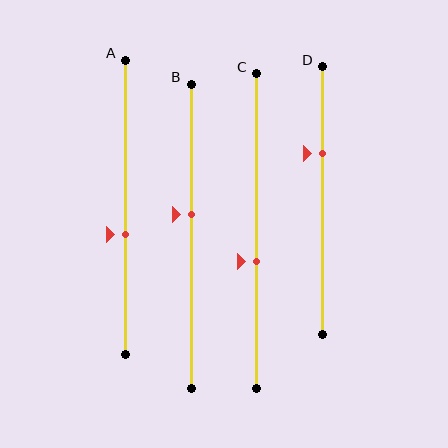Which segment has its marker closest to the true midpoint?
Segment B has its marker closest to the true midpoint.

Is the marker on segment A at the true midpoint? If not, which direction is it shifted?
No, the marker on segment A is shifted downward by about 9% of the segment length.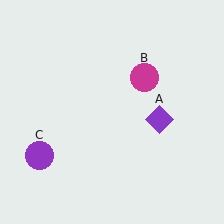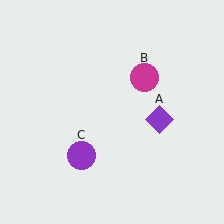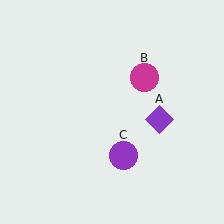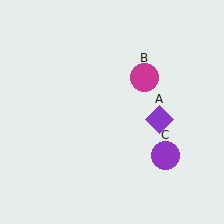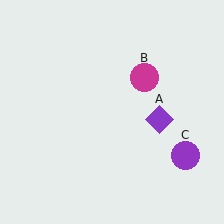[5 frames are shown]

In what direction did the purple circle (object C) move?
The purple circle (object C) moved right.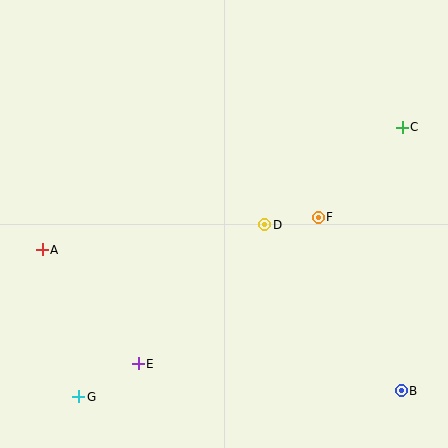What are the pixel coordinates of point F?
Point F is at (318, 217).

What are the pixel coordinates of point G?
Point G is at (79, 397).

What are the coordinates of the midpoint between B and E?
The midpoint between B and E is at (270, 377).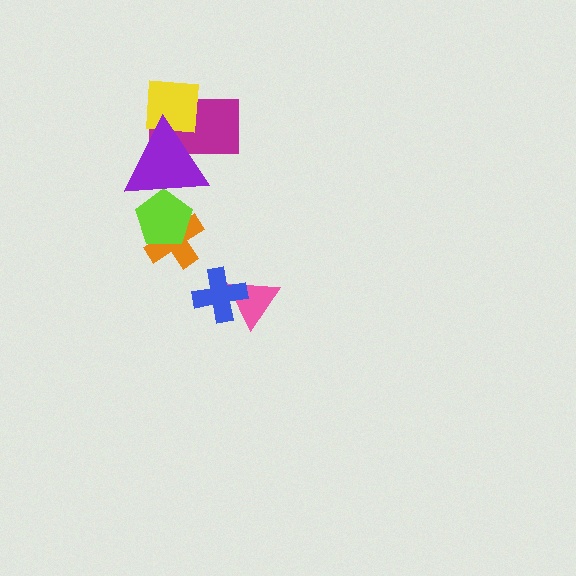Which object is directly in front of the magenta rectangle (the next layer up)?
The yellow square is directly in front of the magenta rectangle.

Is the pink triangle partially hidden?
Yes, it is partially covered by another shape.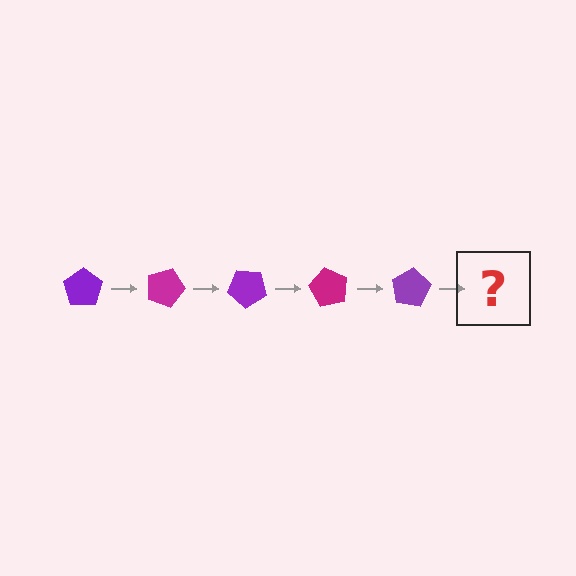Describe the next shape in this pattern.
It should be a magenta pentagon, rotated 100 degrees from the start.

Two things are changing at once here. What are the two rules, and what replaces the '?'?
The two rules are that it rotates 20 degrees each step and the color cycles through purple and magenta. The '?' should be a magenta pentagon, rotated 100 degrees from the start.